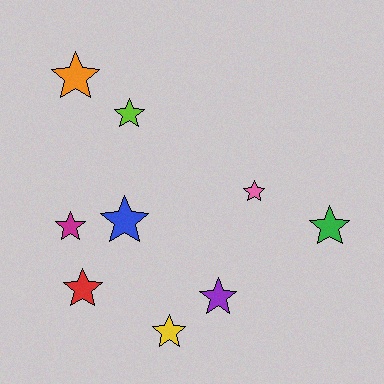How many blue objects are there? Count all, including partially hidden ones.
There is 1 blue object.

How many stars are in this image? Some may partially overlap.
There are 9 stars.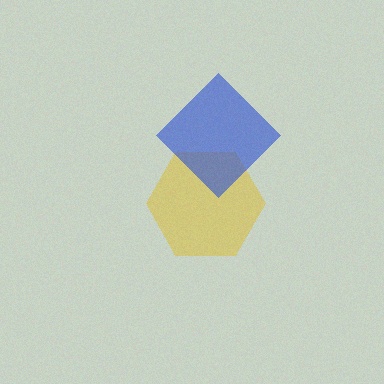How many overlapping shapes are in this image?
There are 2 overlapping shapes in the image.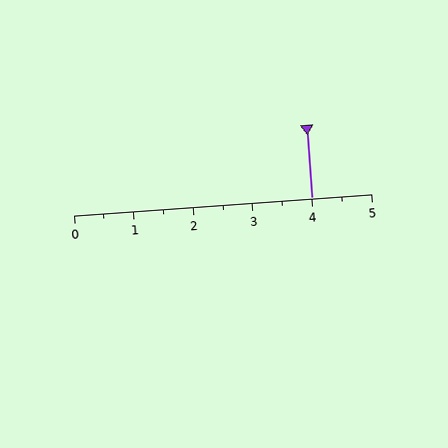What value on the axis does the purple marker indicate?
The marker indicates approximately 4.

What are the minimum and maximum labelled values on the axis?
The axis runs from 0 to 5.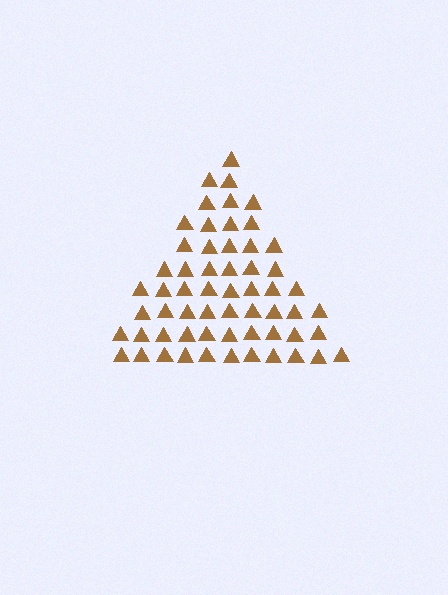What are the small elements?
The small elements are triangles.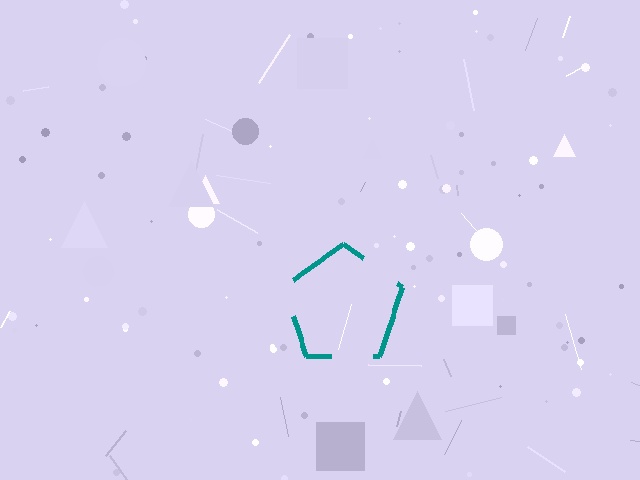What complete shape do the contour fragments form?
The contour fragments form a pentagon.